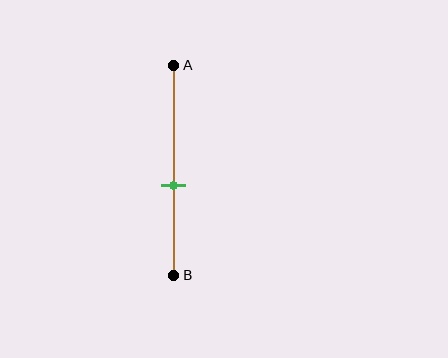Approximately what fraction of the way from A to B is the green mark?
The green mark is approximately 55% of the way from A to B.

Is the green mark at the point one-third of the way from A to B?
No, the mark is at about 55% from A, not at the 33% one-third point.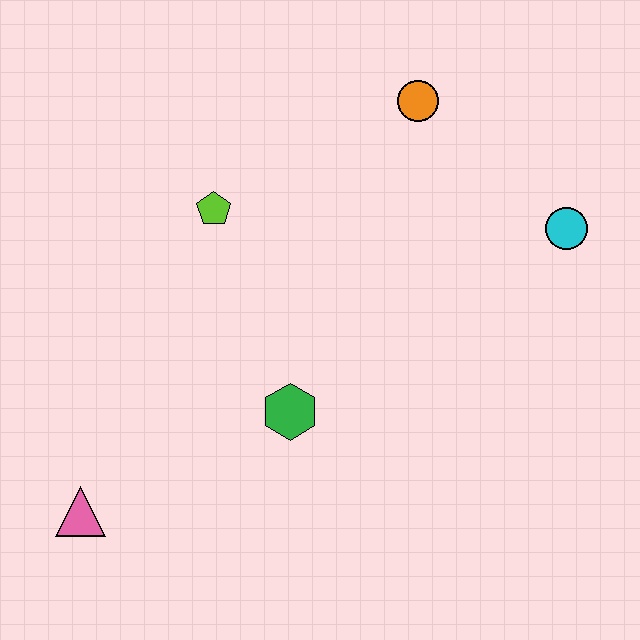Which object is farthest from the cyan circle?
The pink triangle is farthest from the cyan circle.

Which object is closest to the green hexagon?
The lime pentagon is closest to the green hexagon.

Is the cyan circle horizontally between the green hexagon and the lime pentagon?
No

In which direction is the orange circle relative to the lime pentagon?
The orange circle is to the right of the lime pentagon.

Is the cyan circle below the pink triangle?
No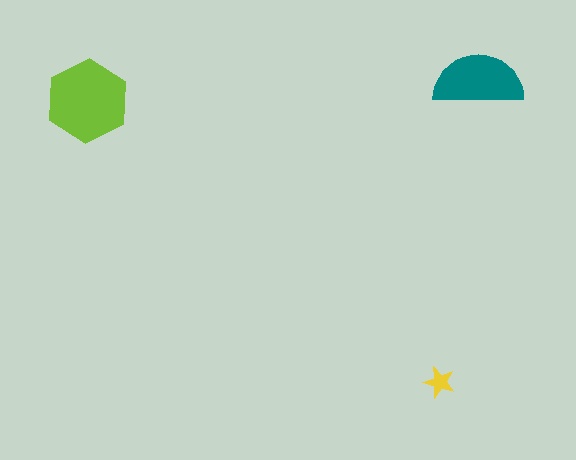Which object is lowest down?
The yellow star is bottommost.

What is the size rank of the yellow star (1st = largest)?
3rd.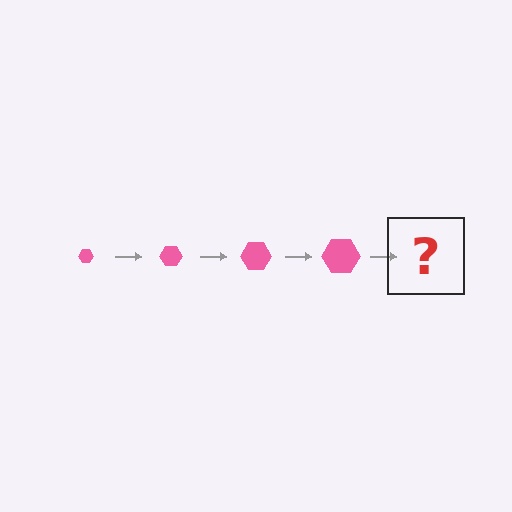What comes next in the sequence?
The next element should be a pink hexagon, larger than the previous one.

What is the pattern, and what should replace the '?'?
The pattern is that the hexagon gets progressively larger each step. The '?' should be a pink hexagon, larger than the previous one.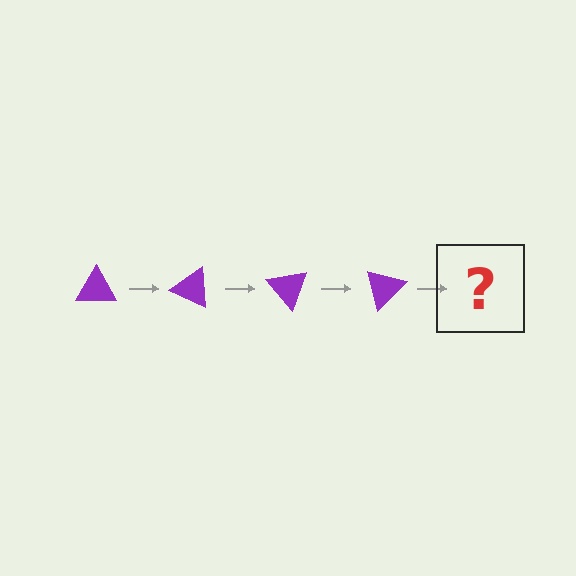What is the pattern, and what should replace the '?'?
The pattern is that the triangle rotates 25 degrees each step. The '?' should be a purple triangle rotated 100 degrees.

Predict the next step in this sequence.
The next step is a purple triangle rotated 100 degrees.